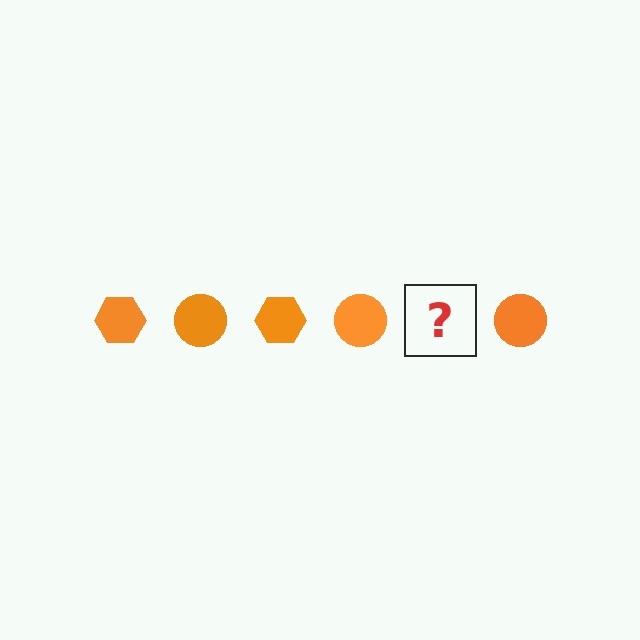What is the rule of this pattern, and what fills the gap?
The rule is that the pattern cycles through hexagon, circle shapes in orange. The gap should be filled with an orange hexagon.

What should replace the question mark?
The question mark should be replaced with an orange hexagon.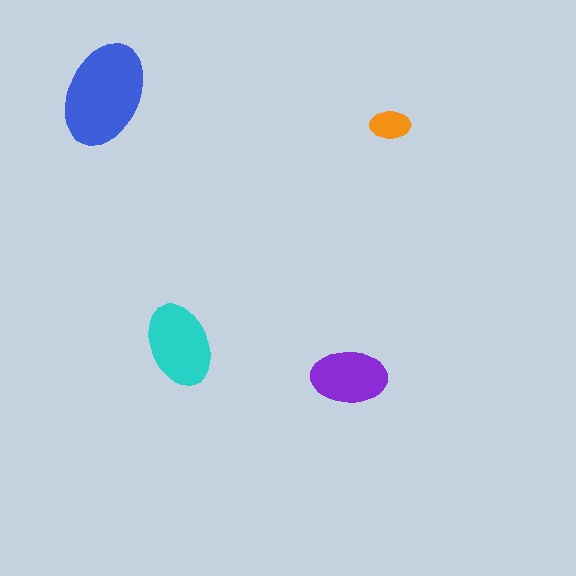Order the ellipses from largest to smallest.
the blue one, the cyan one, the purple one, the orange one.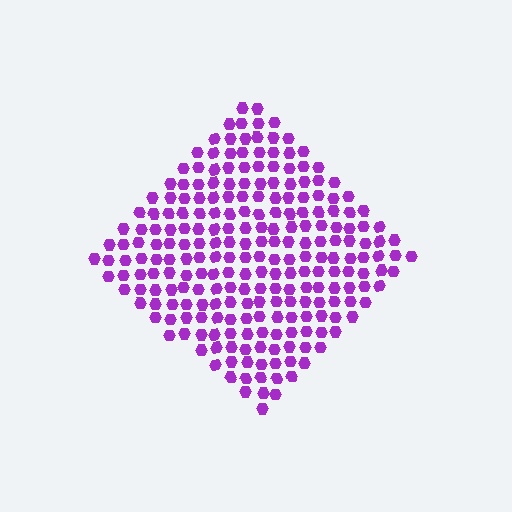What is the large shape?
The large shape is a diamond.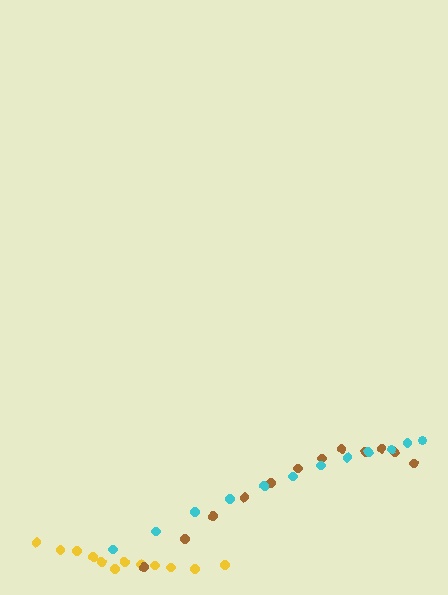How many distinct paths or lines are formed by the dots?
There are 3 distinct paths.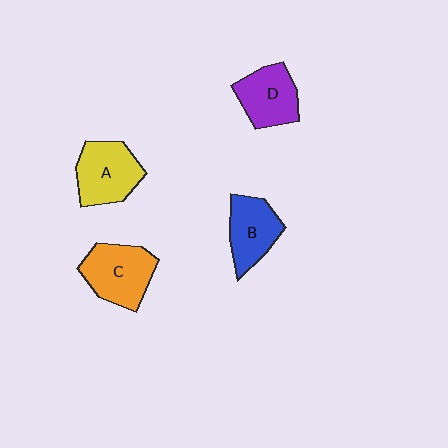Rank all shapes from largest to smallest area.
From largest to smallest: C (orange), A (yellow), D (purple), B (blue).